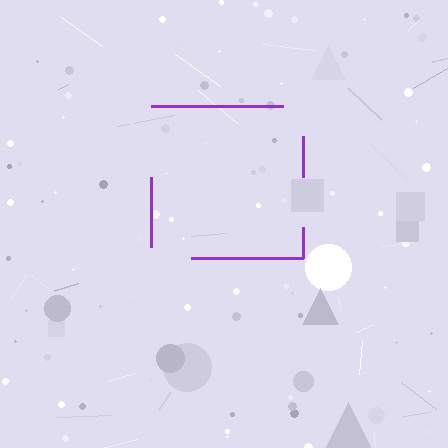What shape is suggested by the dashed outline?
The dashed outline suggests a square.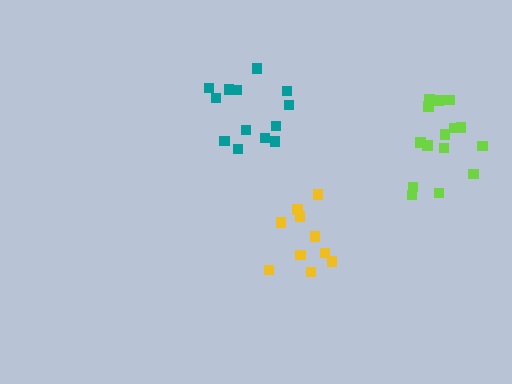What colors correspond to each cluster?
The clusters are colored: teal, lime, yellow.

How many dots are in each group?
Group 1: 13 dots, Group 2: 15 dots, Group 3: 10 dots (38 total).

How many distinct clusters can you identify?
There are 3 distinct clusters.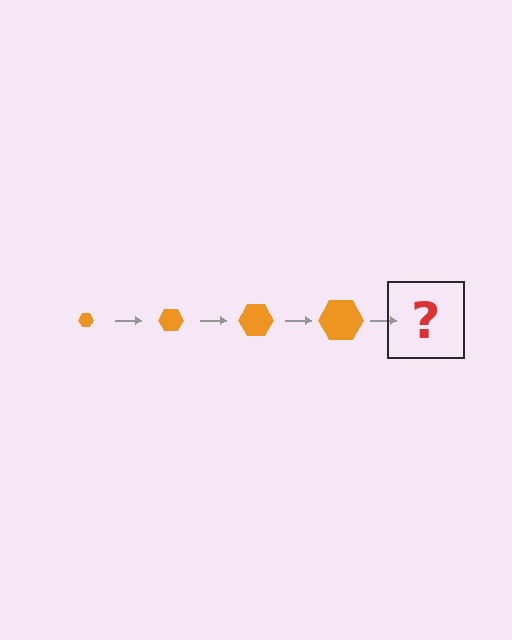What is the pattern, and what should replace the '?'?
The pattern is that the hexagon gets progressively larger each step. The '?' should be an orange hexagon, larger than the previous one.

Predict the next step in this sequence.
The next step is an orange hexagon, larger than the previous one.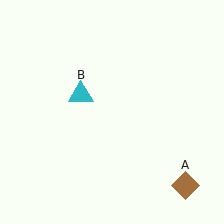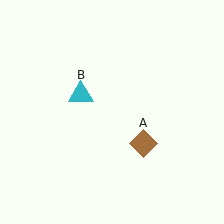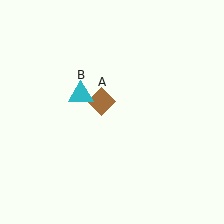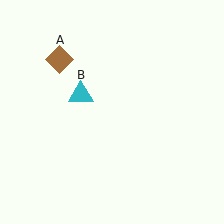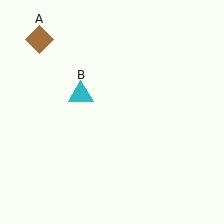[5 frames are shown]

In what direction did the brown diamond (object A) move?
The brown diamond (object A) moved up and to the left.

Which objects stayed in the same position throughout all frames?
Cyan triangle (object B) remained stationary.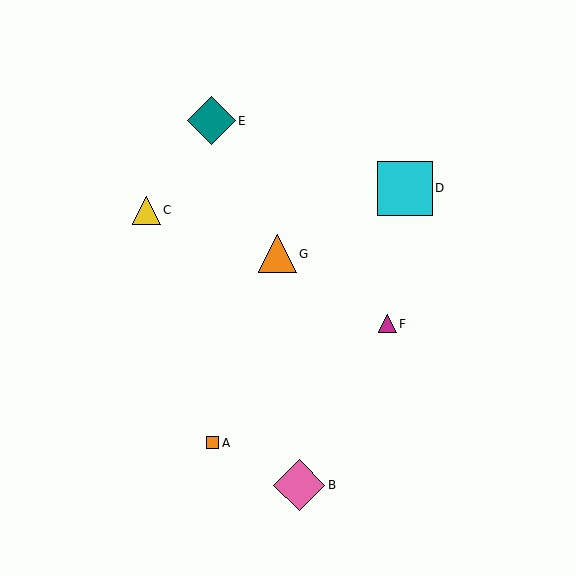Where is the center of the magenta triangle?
The center of the magenta triangle is at (387, 324).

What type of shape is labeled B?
Shape B is a pink diamond.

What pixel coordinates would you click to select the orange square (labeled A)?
Click at (213, 443) to select the orange square A.